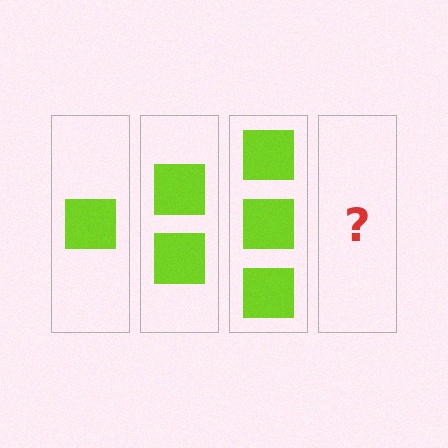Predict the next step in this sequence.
The next step is 4 squares.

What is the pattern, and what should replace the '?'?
The pattern is that each step adds one more square. The '?' should be 4 squares.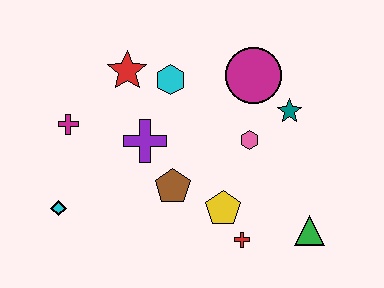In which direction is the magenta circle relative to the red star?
The magenta circle is to the right of the red star.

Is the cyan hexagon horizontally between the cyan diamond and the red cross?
Yes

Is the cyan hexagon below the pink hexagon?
No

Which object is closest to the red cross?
The yellow pentagon is closest to the red cross.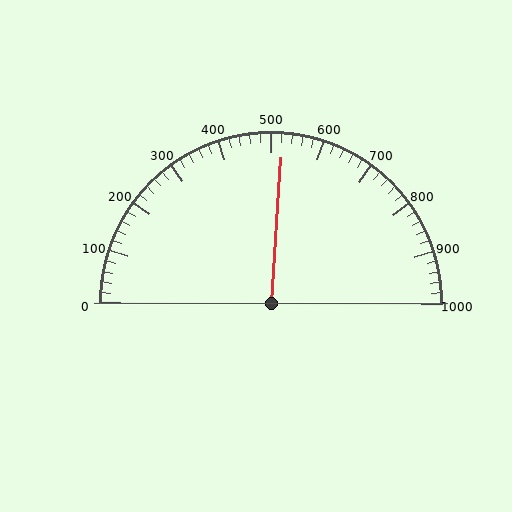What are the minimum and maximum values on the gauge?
The gauge ranges from 0 to 1000.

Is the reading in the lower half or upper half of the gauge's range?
The reading is in the upper half of the range (0 to 1000).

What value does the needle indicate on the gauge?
The needle indicates approximately 520.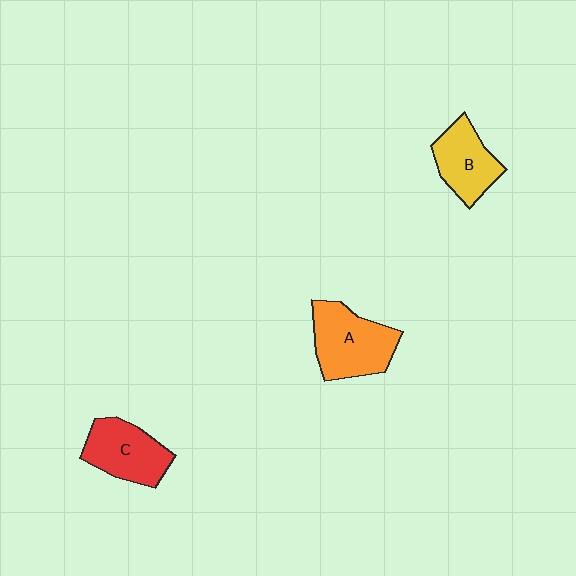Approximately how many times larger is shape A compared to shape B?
Approximately 1.3 times.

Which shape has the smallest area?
Shape B (yellow).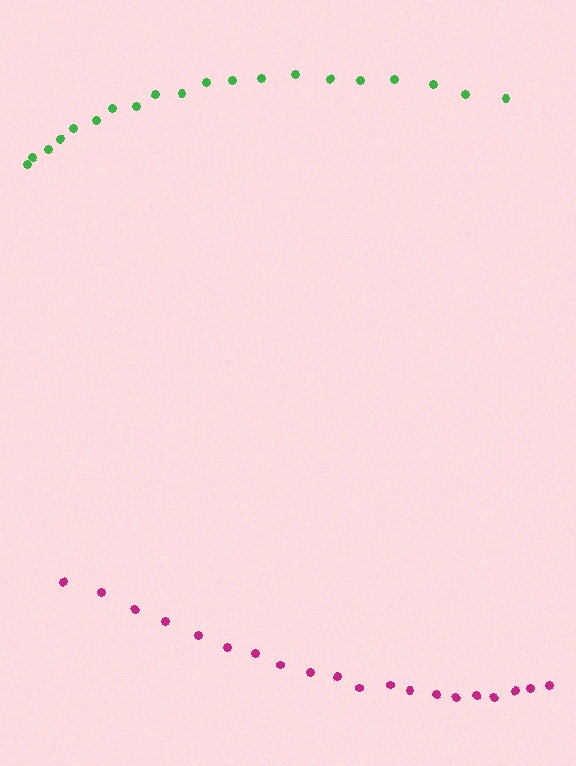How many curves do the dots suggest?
There are 2 distinct paths.